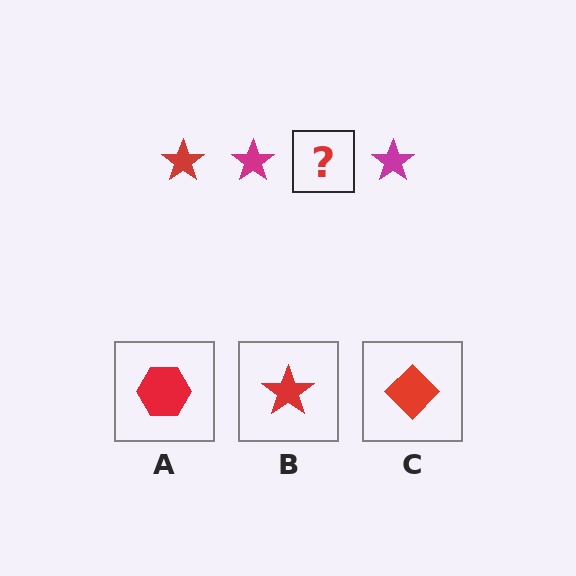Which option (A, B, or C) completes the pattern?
B.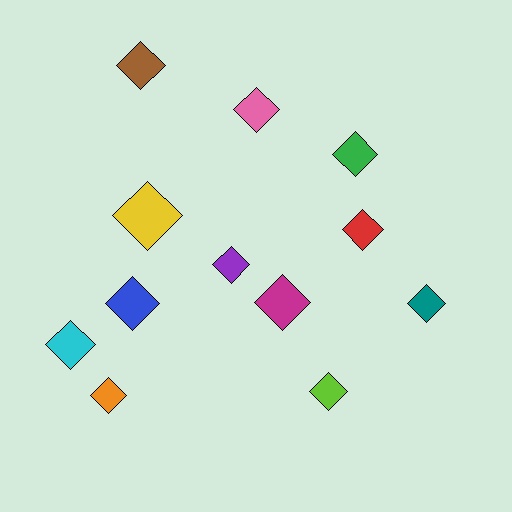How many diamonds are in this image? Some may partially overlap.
There are 12 diamonds.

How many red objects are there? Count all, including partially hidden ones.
There is 1 red object.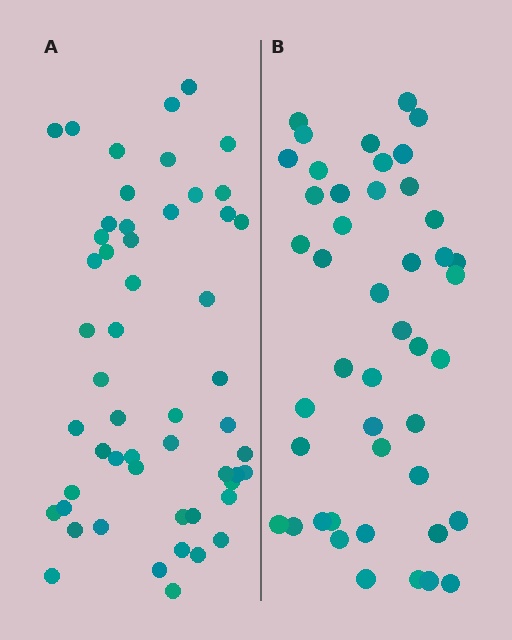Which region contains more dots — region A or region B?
Region A (the left region) has more dots.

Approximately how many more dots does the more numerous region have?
Region A has roughly 8 or so more dots than region B.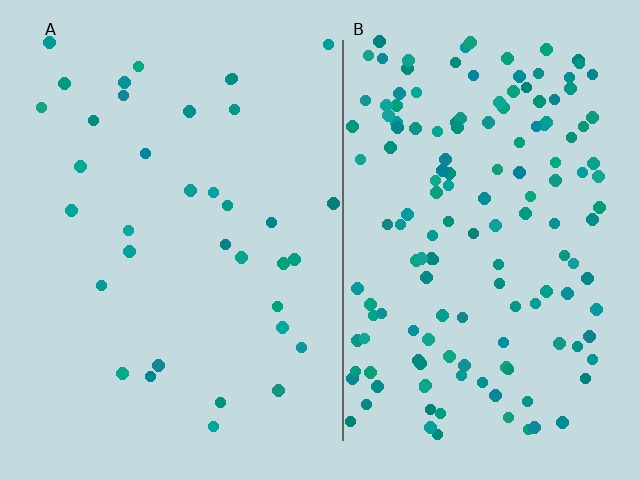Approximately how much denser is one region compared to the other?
Approximately 4.3× — region B over region A.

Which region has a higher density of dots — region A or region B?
B (the right).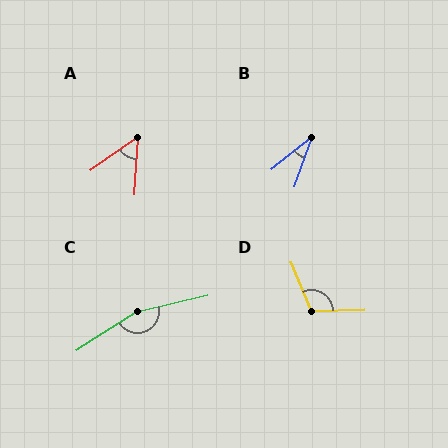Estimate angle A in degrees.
Approximately 51 degrees.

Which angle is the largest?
C, at approximately 161 degrees.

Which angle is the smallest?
B, at approximately 31 degrees.